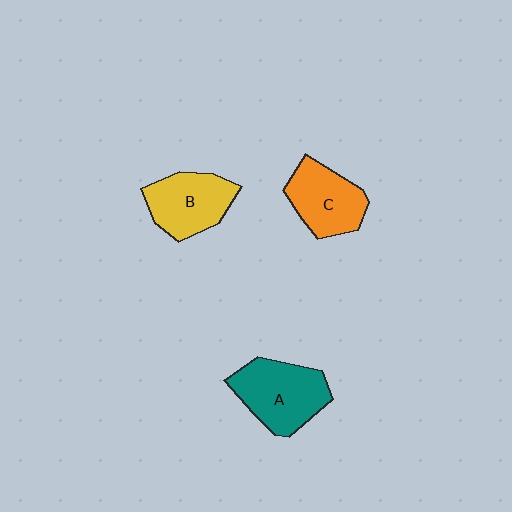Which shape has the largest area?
Shape A (teal).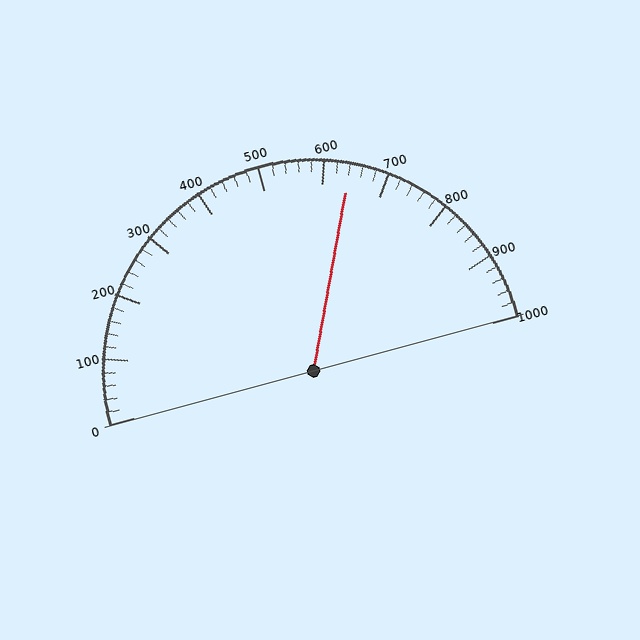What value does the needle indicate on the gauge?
The needle indicates approximately 640.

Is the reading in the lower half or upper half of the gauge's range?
The reading is in the upper half of the range (0 to 1000).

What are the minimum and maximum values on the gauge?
The gauge ranges from 0 to 1000.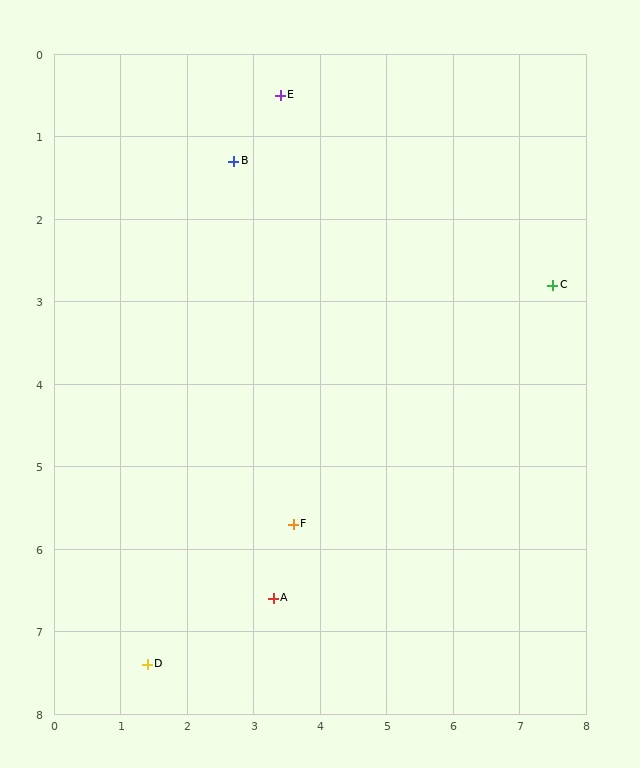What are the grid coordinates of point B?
Point B is at approximately (2.7, 1.3).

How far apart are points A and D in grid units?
Points A and D are about 2.1 grid units apart.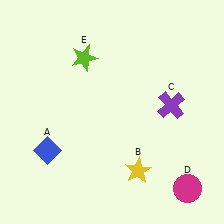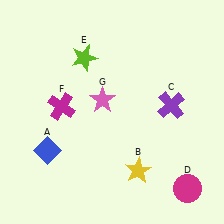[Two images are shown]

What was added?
A magenta cross (F), a pink star (G) were added in Image 2.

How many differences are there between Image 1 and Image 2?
There are 2 differences between the two images.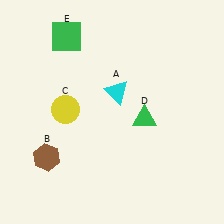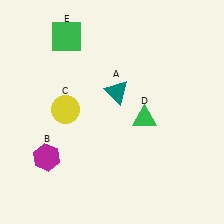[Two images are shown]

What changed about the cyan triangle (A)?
In Image 1, A is cyan. In Image 2, it changed to teal.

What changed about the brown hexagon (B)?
In Image 1, B is brown. In Image 2, it changed to magenta.